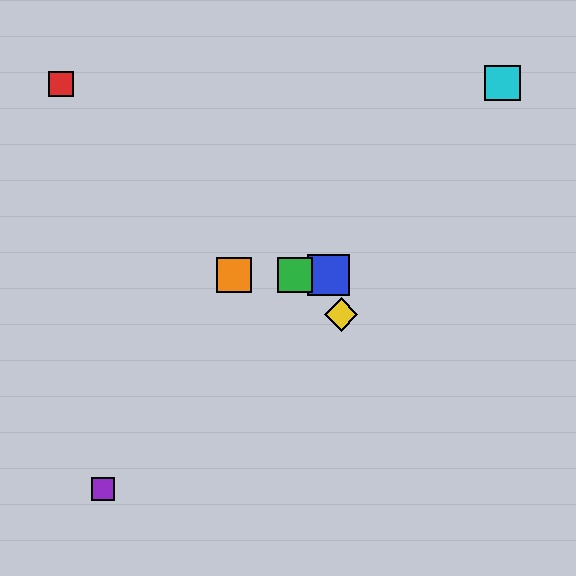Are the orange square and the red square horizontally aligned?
No, the orange square is at y≈275 and the red square is at y≈84.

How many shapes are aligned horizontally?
3 shapes (the blue square, the green square, the orange square) are aligned horizontally.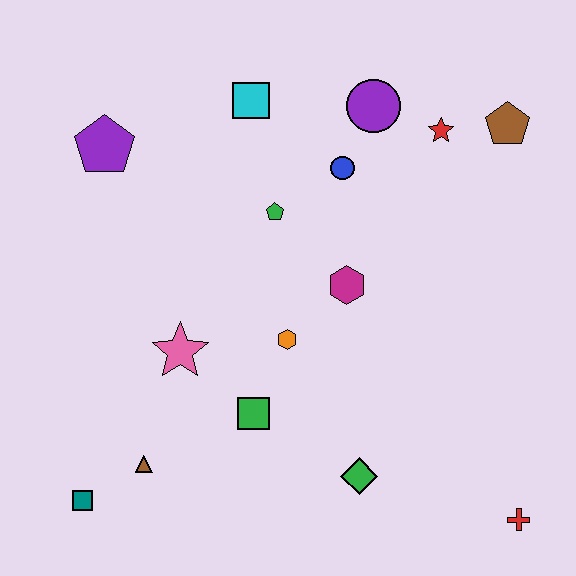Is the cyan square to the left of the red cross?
Yes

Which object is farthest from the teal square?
The brown pentagon is farthest from the teal square.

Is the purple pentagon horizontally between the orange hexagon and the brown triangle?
No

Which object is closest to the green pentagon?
The blue circle is closest to the green pentagon.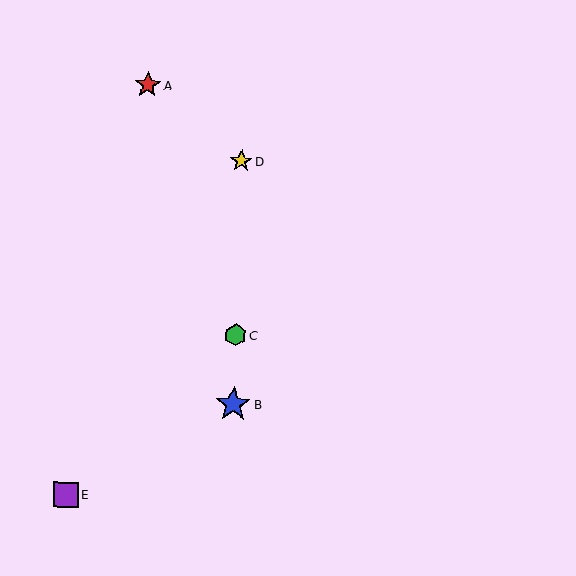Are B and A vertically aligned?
No, B is at x≈233 and A is at x≈148.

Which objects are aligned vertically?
Objects B, C, D are aligned vertically.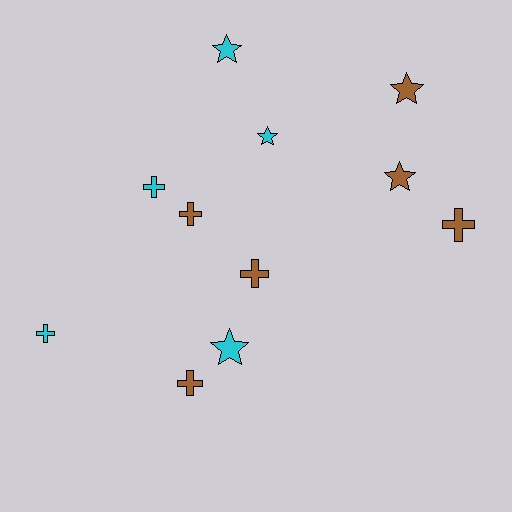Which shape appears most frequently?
Cross, with 6 objects.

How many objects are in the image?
There are 11 objects.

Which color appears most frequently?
Brown, with 6 objects.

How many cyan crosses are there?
There are 2 cyan crosses.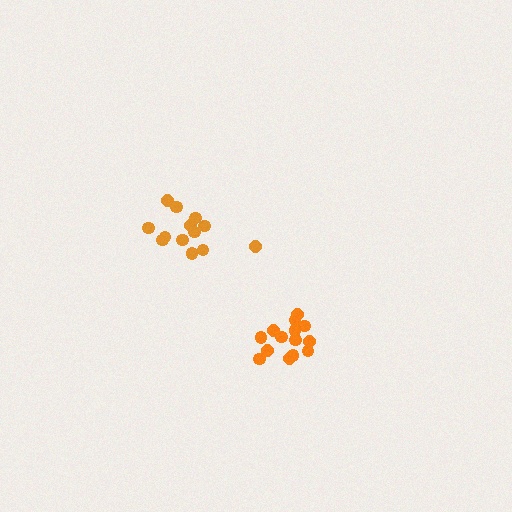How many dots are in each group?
Group 1: 13 dots, Group 2: 14 dots (27 total).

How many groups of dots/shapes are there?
There are 2 groups.